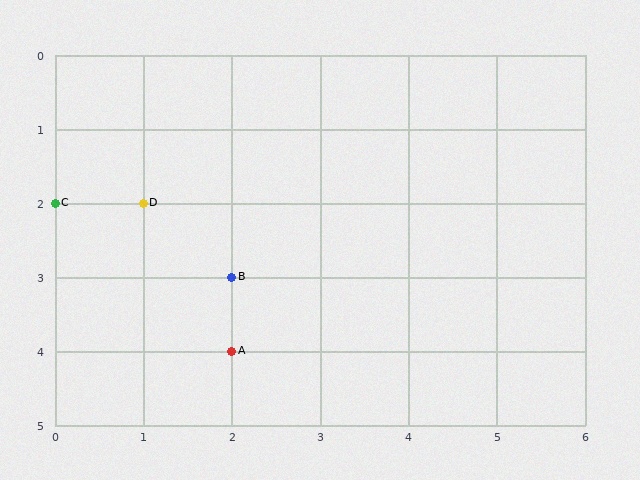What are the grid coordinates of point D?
Point D is at grid coordinates (1, 2).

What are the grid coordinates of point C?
Point C is at grid coordinates (0, 2).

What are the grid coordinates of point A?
Point A is at grid coordinates (2, 4).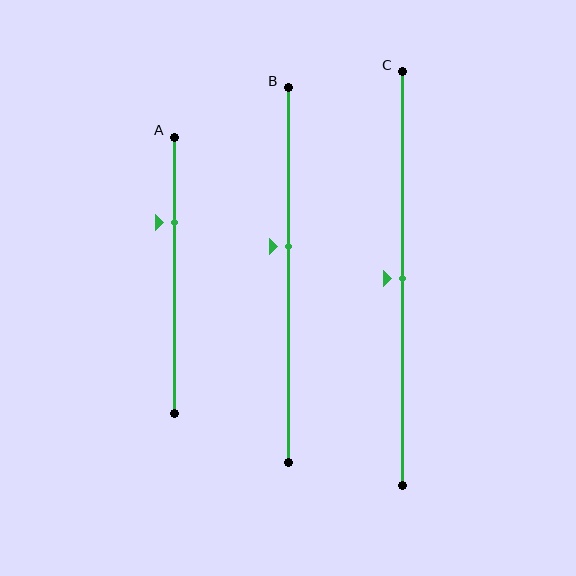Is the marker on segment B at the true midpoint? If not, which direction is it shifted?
No, the marker on segment B is shifted upward by about 8% of the segment length.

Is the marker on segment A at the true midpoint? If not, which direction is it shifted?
No, the marker on segment A is shifted upward by about 19% of the segment length.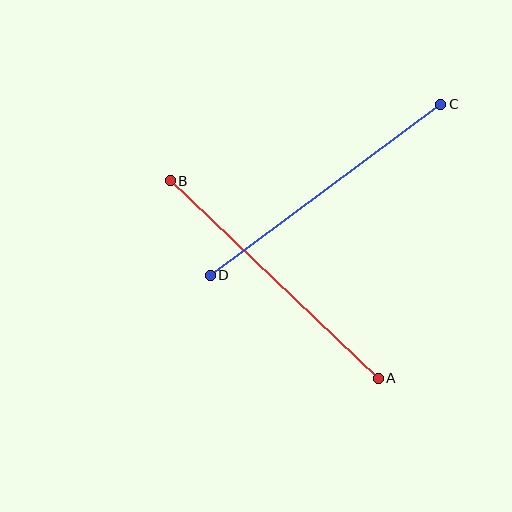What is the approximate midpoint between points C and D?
The midpoint is at approximately (326, 190) pixels.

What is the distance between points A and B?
The distance is approximately 287 pixels.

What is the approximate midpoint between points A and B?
The midpoint is at approximately (274, 280) pixels.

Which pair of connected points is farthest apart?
Points A and B are farthest apart.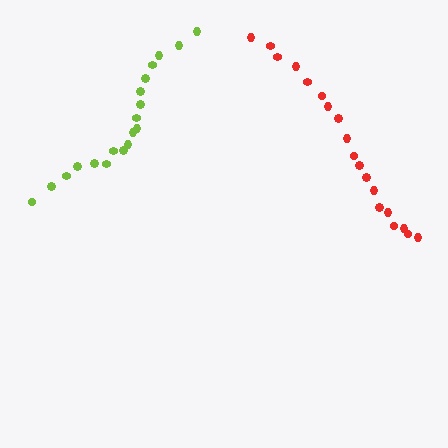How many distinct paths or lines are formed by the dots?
There are 2 distinct paths.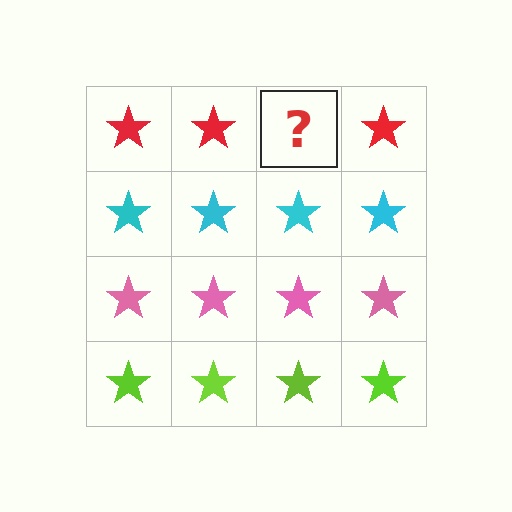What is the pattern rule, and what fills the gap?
The rule is that each row has a consistent color. The gap should be filled with a red star.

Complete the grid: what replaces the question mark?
The question mark should be replaced with a red star.